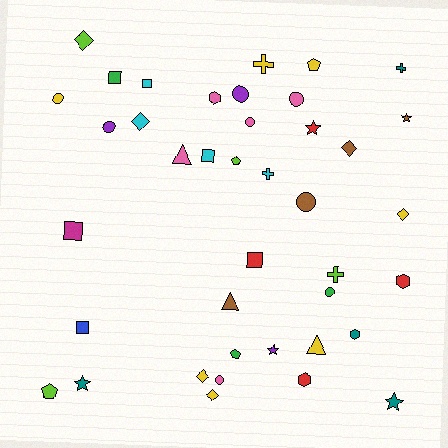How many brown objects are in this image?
There are 4 brown objects.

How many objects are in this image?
There are 40 objects.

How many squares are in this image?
There are 6 squares.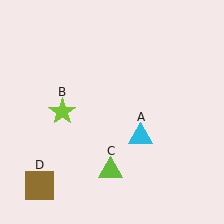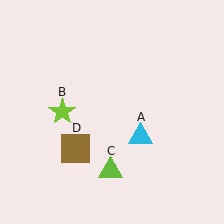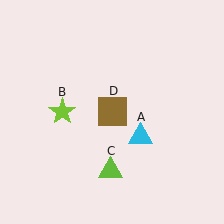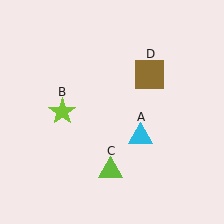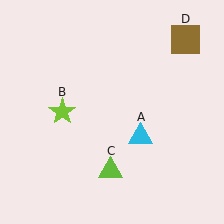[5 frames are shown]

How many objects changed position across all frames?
1 object changed position: brown square (object D).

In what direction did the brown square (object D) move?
The brown square (object D) moved up and to the right.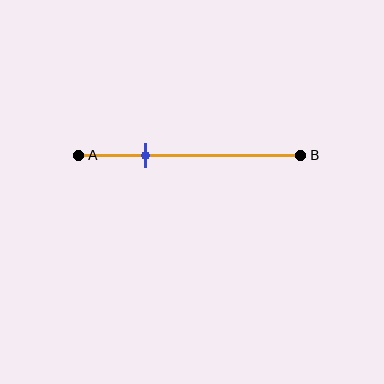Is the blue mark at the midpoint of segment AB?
No, the mark is at about 30% from A, not at the 50% midpoint.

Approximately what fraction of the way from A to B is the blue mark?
The blue mark is approximately 30% of the way from A to B.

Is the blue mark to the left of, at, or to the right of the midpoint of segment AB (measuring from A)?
The blue mark is to the left of the midpoint of segment AB.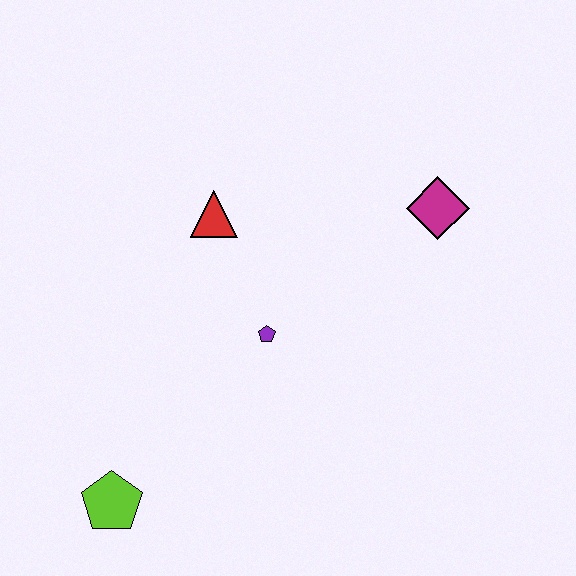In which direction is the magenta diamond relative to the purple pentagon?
The magenta diamond is to the right of the purple pentagon.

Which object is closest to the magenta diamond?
The purple pentagon is closest to the magenta diamond.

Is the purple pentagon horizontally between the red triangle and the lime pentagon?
No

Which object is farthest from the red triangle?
The lime pentagon is farthest from the red triangle.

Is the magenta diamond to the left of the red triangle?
No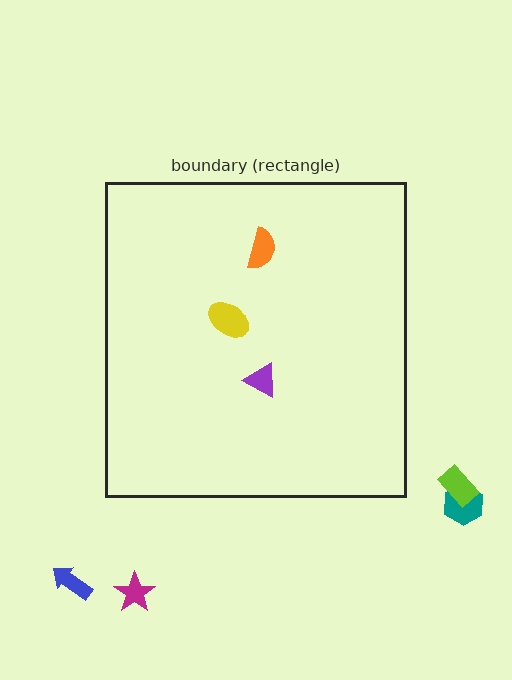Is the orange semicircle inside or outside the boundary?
Inside.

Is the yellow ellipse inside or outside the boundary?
Inside.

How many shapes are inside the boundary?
3 inside, 4 outside.